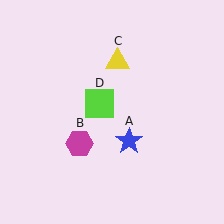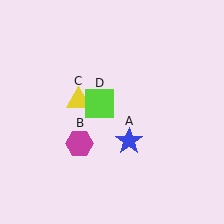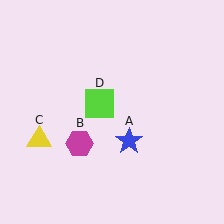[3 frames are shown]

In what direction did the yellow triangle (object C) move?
The yellow triangle (object C) moved down and to the left.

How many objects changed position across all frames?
1 object changed position: yellow triangle (object C).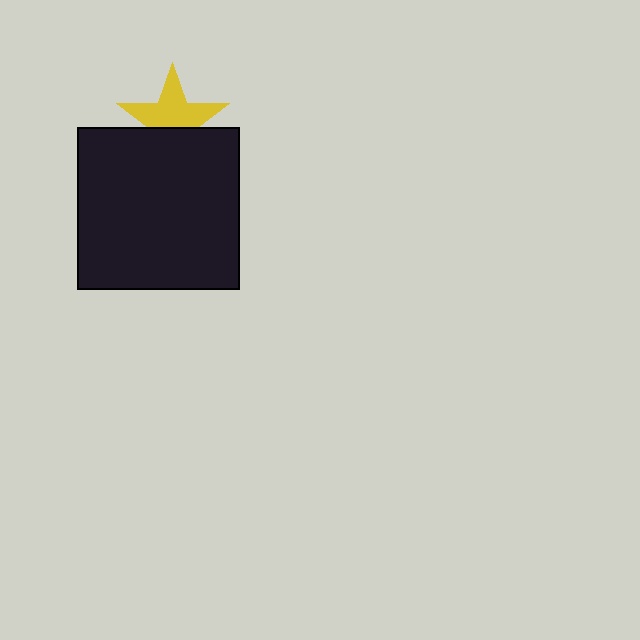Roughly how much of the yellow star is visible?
About half of it is visible (roughly 61%).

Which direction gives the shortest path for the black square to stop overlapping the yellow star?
Moving down gives the shortest separation.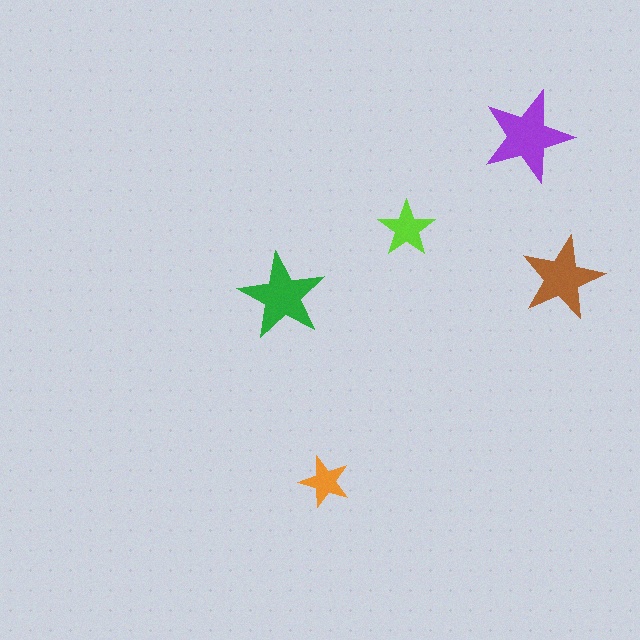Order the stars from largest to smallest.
the purple one, the green one, the brown one, the lime one, the orange one.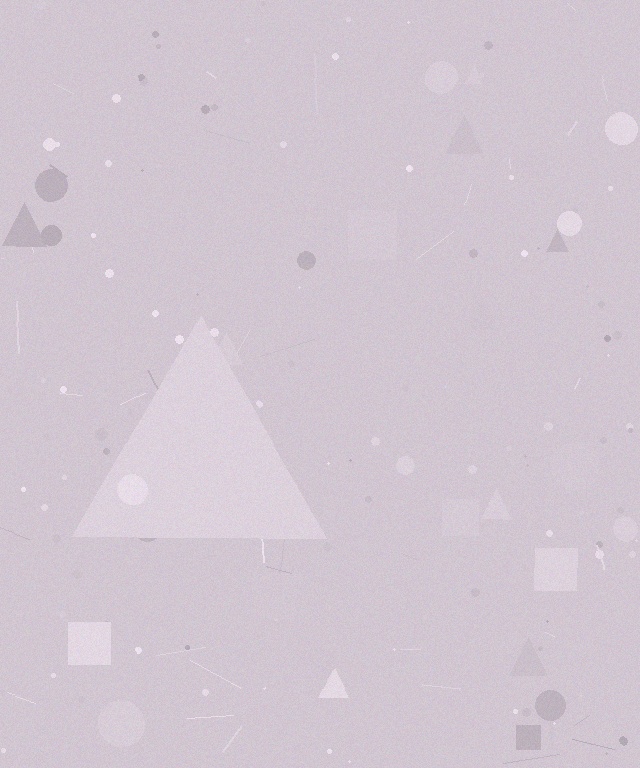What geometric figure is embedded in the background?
A triangle is embedded in the background.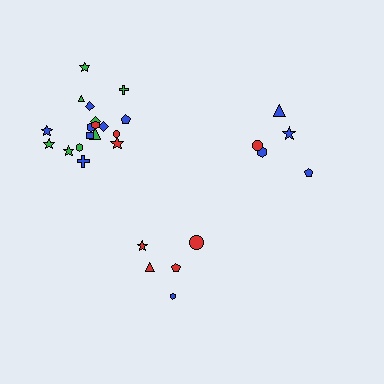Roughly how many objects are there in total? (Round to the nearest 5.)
Roughly 30 objects in total.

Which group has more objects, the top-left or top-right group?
The top-left group.